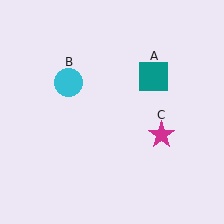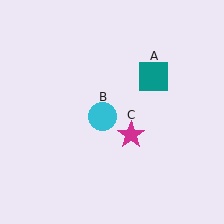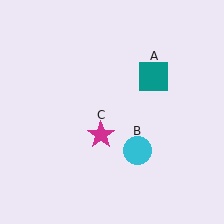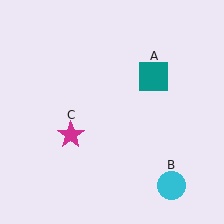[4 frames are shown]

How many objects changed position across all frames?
2 objects changed position: cyan circle (object B), magenta star (object C).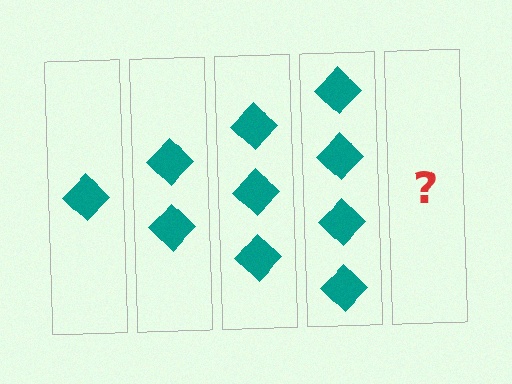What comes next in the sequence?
The next element should be 5 diamonds.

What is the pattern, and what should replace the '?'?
The pattern is that each step adds one more diamond. The '?' should be 5 diamonds.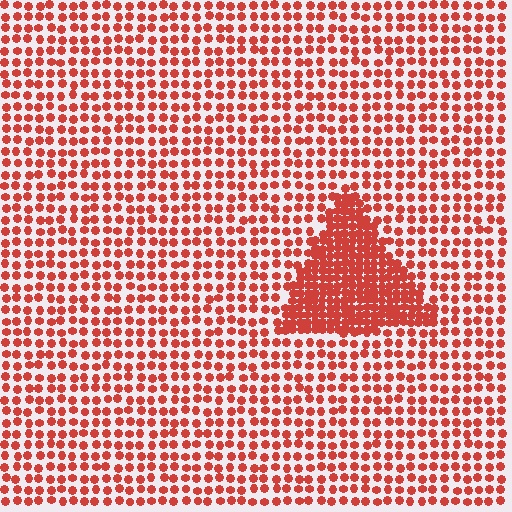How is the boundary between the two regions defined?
The boundary is defined by a change in element density (approximately 2.3x ratio). All elements are the same color, size, and shape.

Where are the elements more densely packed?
The elements are more densely packed inside the triangle boundary.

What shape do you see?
I see a triangle.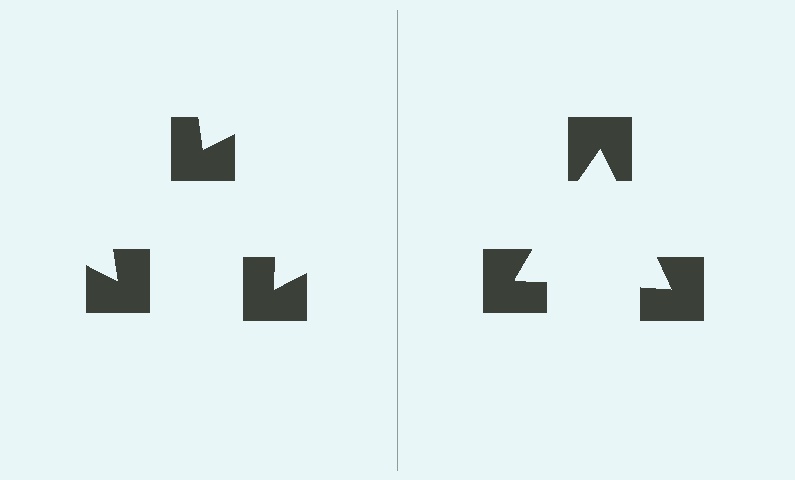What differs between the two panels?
The notched squares are positioned identically on both sides; only the wedge orientations differ. On the right they align to a triangle; on the left they are misaligned.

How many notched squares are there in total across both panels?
6 — 3 on each side.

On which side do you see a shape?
An illusory triangle appears on the right side. On the left side the wedge cuts are rotated, so no coherent shape forms.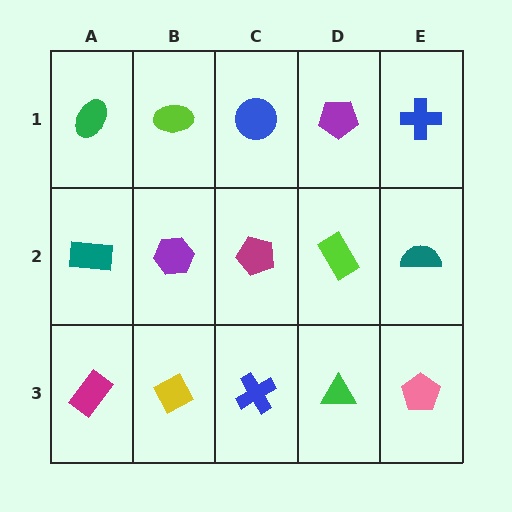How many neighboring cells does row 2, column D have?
4.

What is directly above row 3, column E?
A teal semicircle.